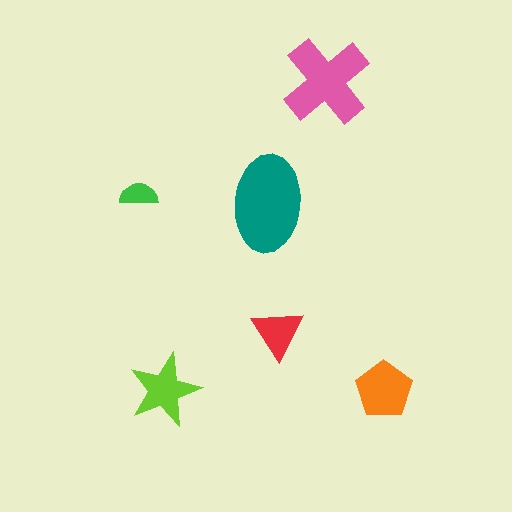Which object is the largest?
The teal ellipse.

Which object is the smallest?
The green semicircle.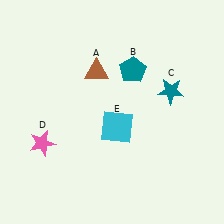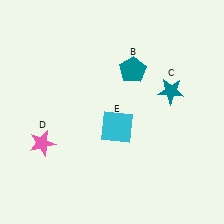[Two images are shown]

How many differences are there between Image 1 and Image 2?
There is 1 difference between the two images.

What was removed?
The brown triangle (A) was removed in Image 2.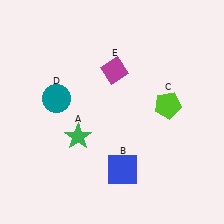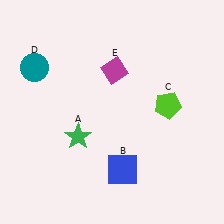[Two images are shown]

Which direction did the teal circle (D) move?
The teal circle (D) moved up.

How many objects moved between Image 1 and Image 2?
1 object moved between the two images.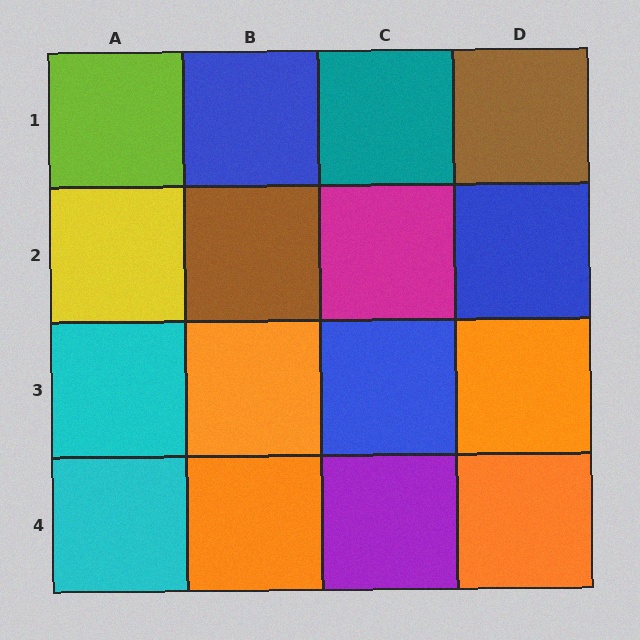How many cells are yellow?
1 cell is yellow.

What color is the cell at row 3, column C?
Blue.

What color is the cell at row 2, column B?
Brown.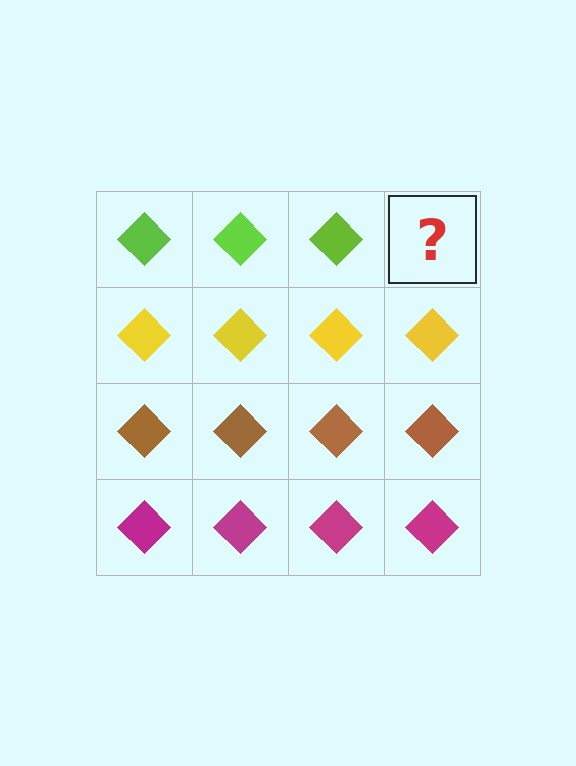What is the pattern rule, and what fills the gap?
The rule is that each row has a consistent color. The gap should be filled with a lime diamond.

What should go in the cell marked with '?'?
The missing cell should contain a lime diamond.